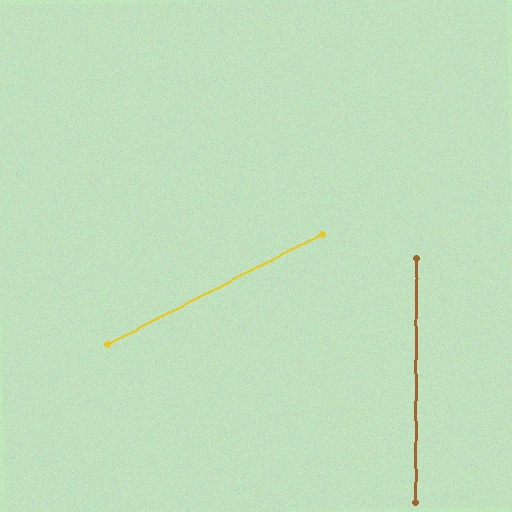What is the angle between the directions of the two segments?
Approximately 63 degrees.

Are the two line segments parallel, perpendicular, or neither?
Neither parallel nor perpendicular — they differ by about 63°.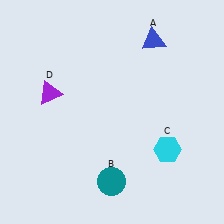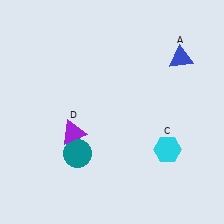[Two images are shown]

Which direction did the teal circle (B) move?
The teal circle (B) moved left.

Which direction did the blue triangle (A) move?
The blue triangle (A) moved right.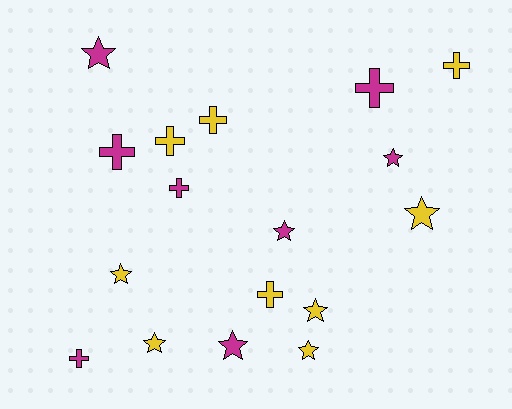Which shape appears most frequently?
Star, with 9 objects.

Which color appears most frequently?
Yellow, with 9 objects.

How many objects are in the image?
There are 17 objects.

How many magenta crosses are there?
There are 4 magenta crosses.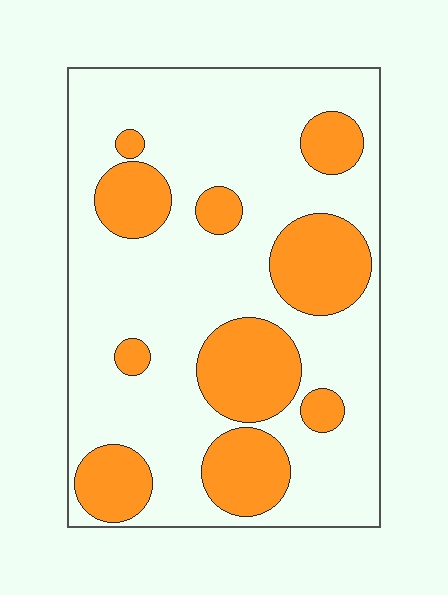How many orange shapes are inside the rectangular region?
10.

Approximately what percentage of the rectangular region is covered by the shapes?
Approximately 30%.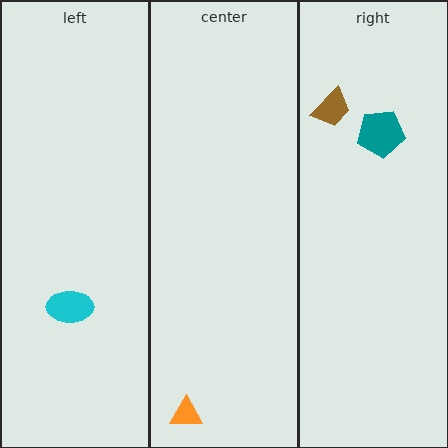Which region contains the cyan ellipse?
The left region.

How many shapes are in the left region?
1.